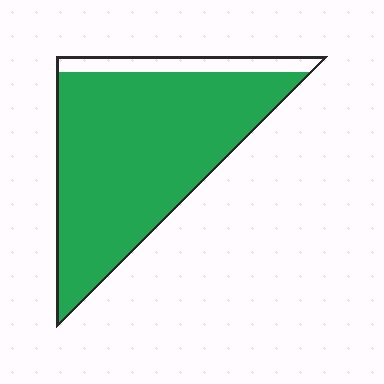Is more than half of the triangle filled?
Yes.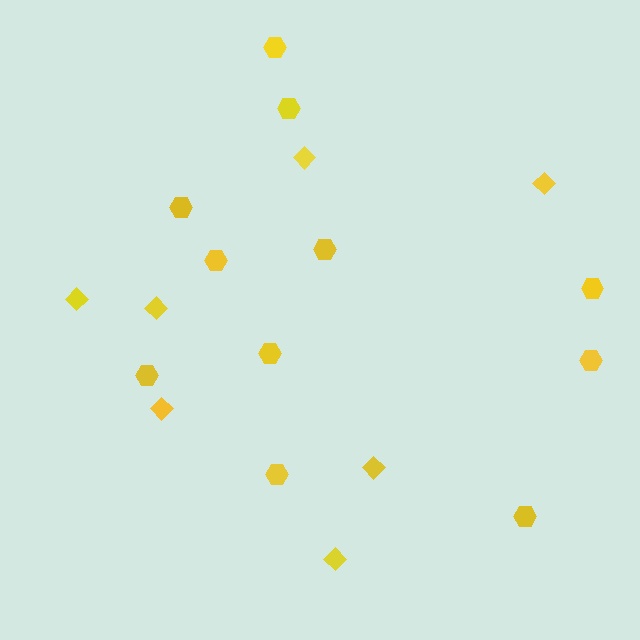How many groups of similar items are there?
There are 2 groups: one group of hexagons (11) and one group of diamonds (7).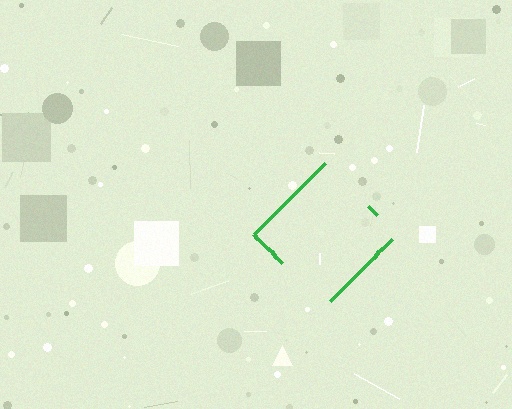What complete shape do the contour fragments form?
The contour fragments form a diamond.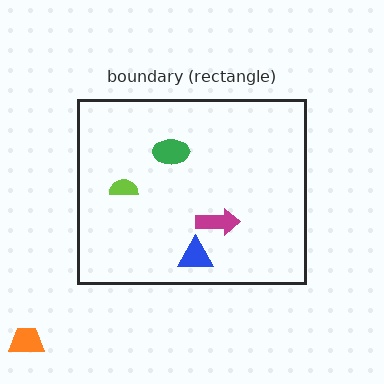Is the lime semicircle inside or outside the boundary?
Inside.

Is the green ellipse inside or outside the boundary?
Inside.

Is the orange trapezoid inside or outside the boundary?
Outside.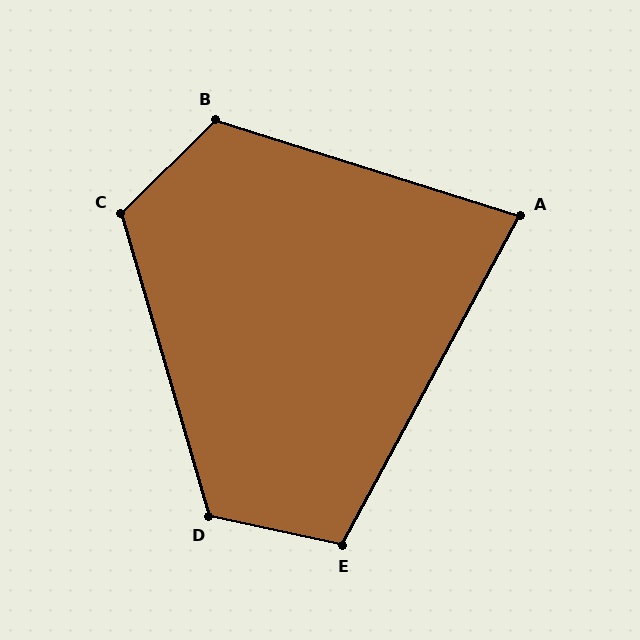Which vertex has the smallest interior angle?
A, at approximately 79 degrees.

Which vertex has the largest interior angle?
C, at approximately 119 degrees.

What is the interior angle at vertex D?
Approximately 118 degrees (obtuse).